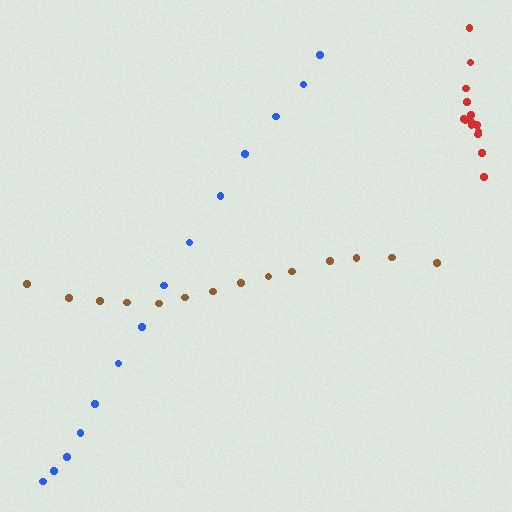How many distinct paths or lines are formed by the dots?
There are 3 distinct paths.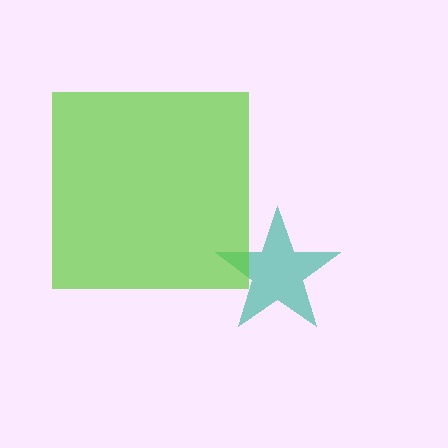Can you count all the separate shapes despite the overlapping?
Yes, there are 2 separate shapes.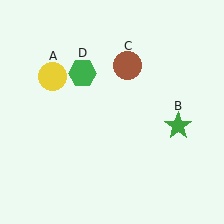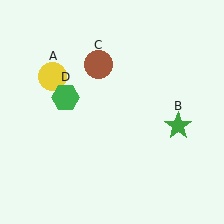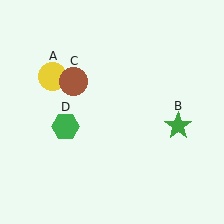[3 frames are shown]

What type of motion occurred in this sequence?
The brown circle (object C), green hexagon (object D) rotated counterclockwise around the center of the scene.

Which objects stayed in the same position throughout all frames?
Yellow circle (object A) and green star (object B) remained stationary.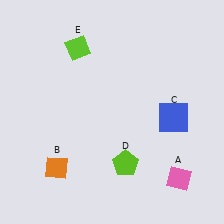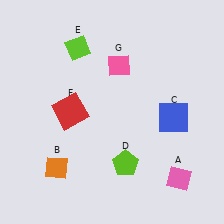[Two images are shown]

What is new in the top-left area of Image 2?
A red square (F) was added in the top-left area of Image 2.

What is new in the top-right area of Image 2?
A pink diamond (G) was added in the top-right area of Image 2.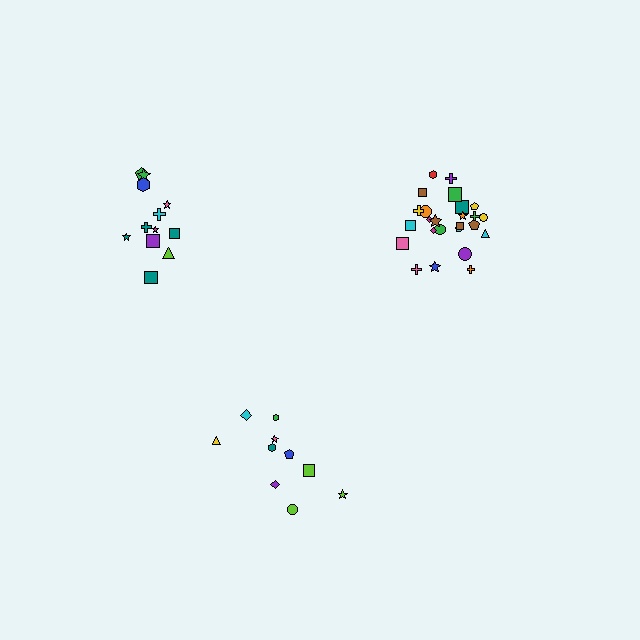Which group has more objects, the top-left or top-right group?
The top-right group.